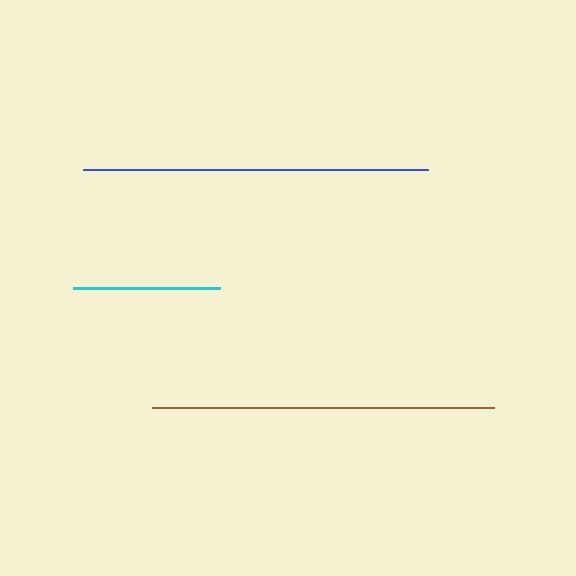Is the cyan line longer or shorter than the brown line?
The brown line is longer than the cyan line.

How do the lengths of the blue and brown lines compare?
The blue and brown lines are approximately the same length.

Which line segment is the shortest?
The cyan line is the shortest at approximately 147 pixels.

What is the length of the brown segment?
The brown segment is approximately 343 pixels long.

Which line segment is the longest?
The blue line is the longest at approximately 345 pixels.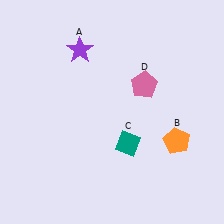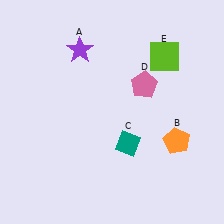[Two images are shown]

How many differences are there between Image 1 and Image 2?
There is 1 difference between the two images.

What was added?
A lime square (E) was added in Image 2.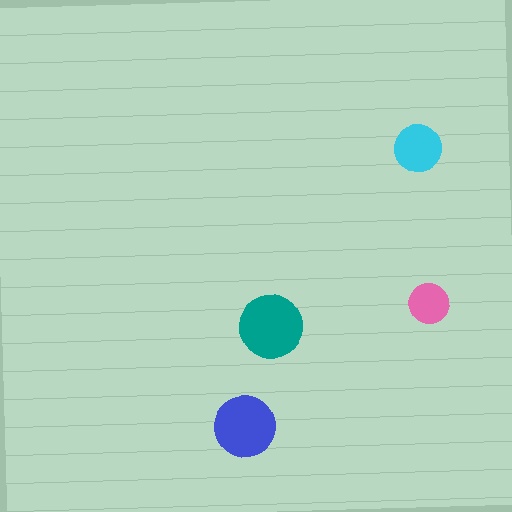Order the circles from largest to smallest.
the teal one, the blue one, the cyan one, the pink one.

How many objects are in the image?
There are 4 objects in the image.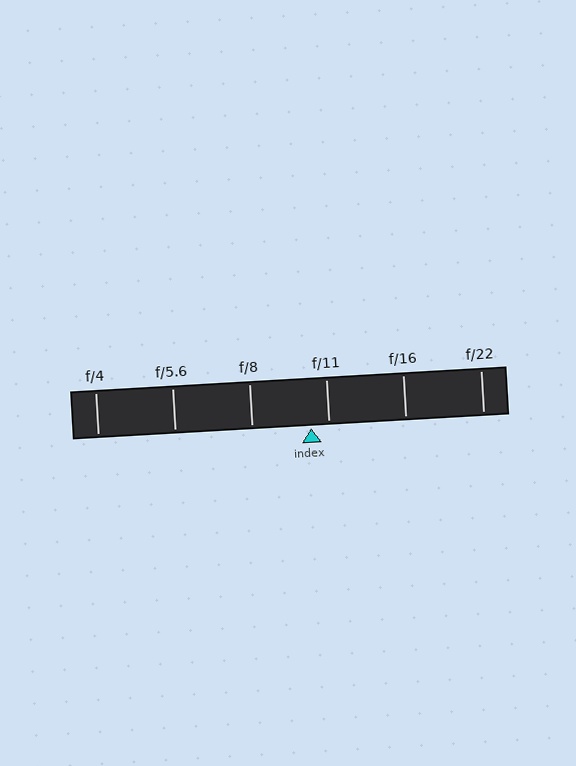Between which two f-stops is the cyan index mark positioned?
The index mark is between f/8 and f/11.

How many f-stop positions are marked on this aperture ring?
There are 6 f-stop positions marked.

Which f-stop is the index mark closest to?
The index mark is closest to f/11.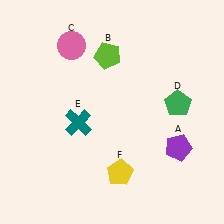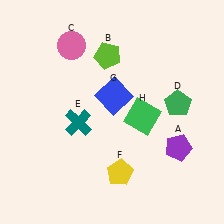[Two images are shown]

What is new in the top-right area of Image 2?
A blue square (G) was added in the top-right area of Image 2.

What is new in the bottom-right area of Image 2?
A green square (H) was added in the bottom-right area of Image 2.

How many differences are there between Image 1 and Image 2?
There are 2 differences between the two images.